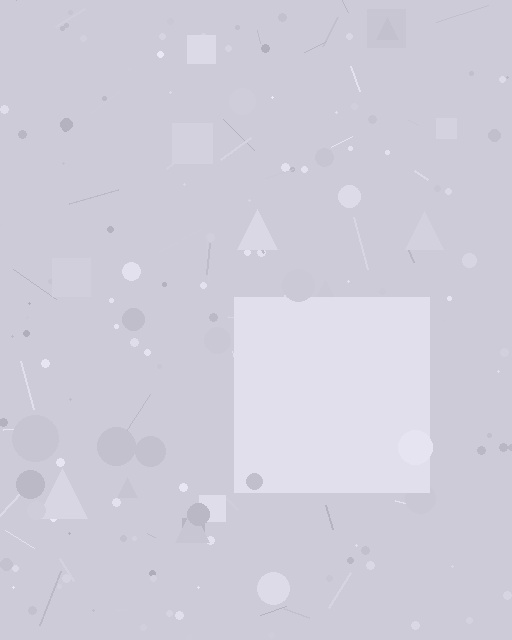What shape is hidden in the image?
A square is hidden in the image.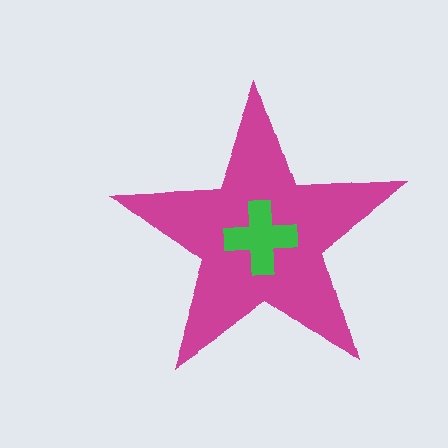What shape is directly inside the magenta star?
The green cross.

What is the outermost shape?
The magenta star.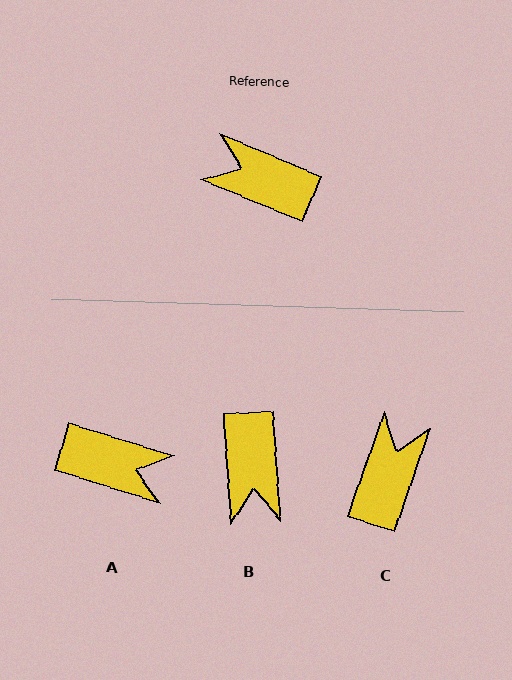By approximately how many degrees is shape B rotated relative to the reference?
Approximately 116 degrees counter-clockwise.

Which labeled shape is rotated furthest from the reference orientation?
A, about 175 degrees away.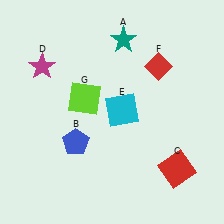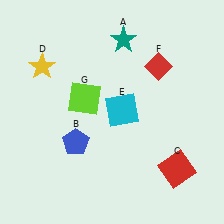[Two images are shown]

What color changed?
The star (D) changed from magenta in Image 1 to yellow in Image 2.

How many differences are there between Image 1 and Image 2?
There is 1 difference between the two images.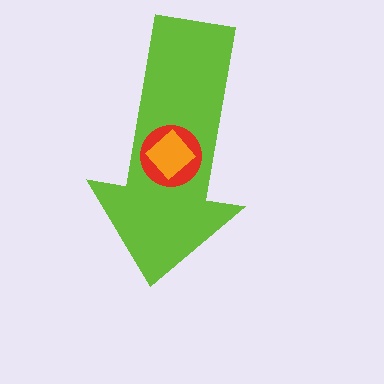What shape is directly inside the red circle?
The orange diamond.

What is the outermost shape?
The lime arrow.